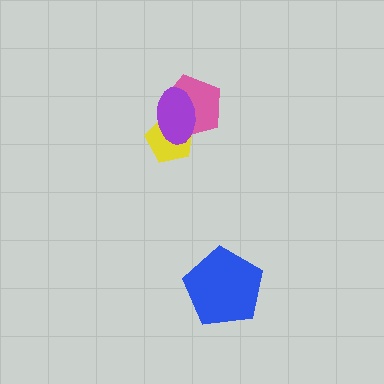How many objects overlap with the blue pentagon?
0 objects overlap with the blue pentagon.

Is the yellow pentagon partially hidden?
Yes, it is partially covered by another shape.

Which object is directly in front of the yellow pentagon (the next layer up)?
The pink pentagon is directly in front of the yellow pentagon.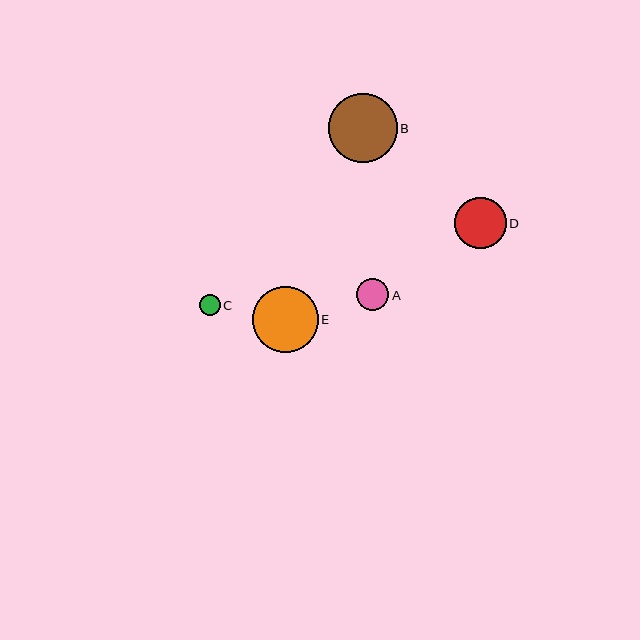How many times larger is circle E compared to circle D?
Circle E is approximately 1.3 times the size of circle D.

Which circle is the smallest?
Circle C is the smallest with a size of approximately 21 pixels.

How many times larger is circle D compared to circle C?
Circle D is approximately 2.5 times the size of circle C.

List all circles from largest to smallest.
From largest to smallest: B, E, D, A, C.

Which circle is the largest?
Circle B is the largest with a size of approximately 69 pixels.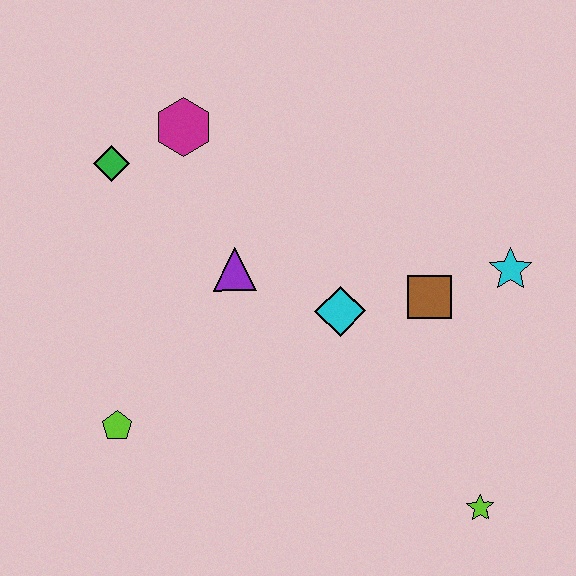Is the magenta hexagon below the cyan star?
No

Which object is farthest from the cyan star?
The lime pentagon is farthest from the cyan star.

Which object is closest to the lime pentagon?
The purple triangle is closest to the lime pentagon.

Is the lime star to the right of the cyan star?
No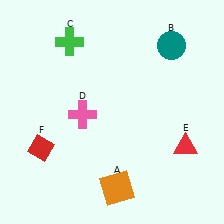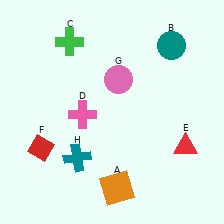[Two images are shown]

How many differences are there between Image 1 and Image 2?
There are 2 differences between the two images.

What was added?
A pink circle (G), a teal cross (H) were added in Image 2.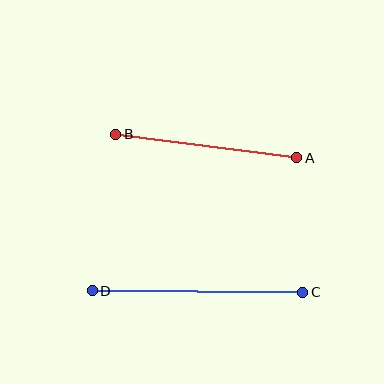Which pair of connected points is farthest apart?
Points C and D are farthest apart.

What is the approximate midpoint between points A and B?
The midpoint is at approximately (206, 146) pixels.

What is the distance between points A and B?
The distance is approximately 182 pixels.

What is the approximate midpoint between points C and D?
The midpoint is at approximately (198, 292) pixels.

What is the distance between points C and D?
The distance is approximately 211 pixels.